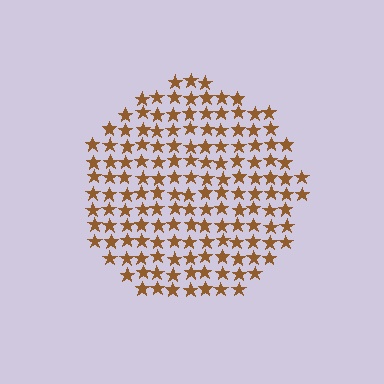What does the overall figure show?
The overall figure shows a circle.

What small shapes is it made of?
It is made of small stars.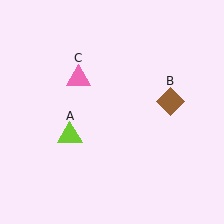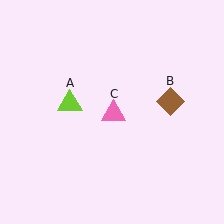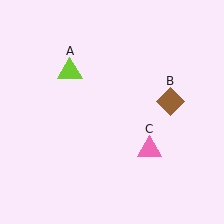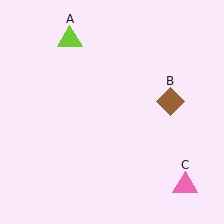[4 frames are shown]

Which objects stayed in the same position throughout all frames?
Brown diamond (object B) remained stationary.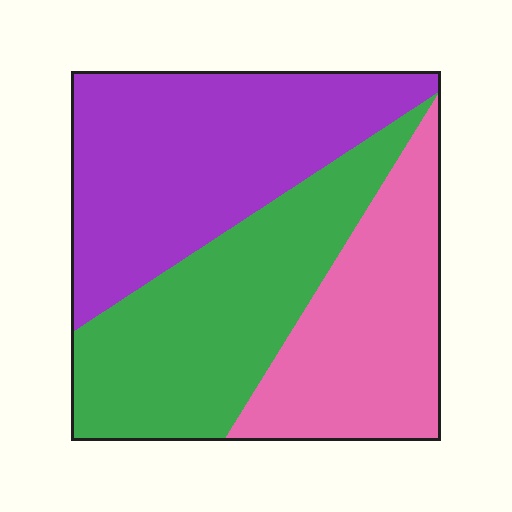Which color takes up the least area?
Pink, at roughly 30%.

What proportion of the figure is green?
Green covers 34% of the figure.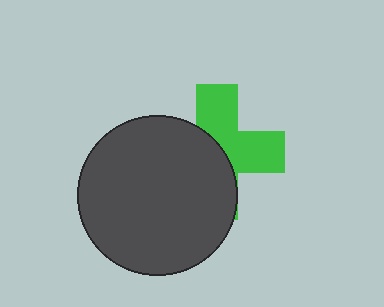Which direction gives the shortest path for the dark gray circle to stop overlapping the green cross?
Moving left gives the shortest separation.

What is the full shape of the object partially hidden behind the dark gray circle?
The partially hidden object is a green cross.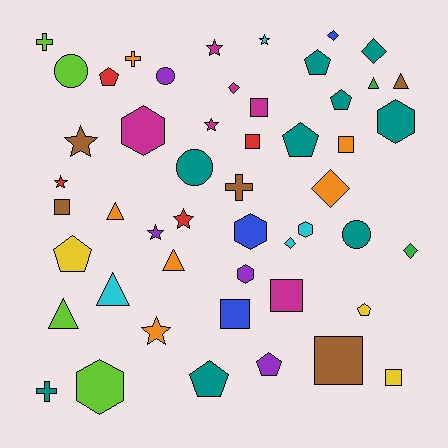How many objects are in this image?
There are 50 objects.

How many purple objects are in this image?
There are 4 purple objects.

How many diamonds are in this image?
There are 6 diamonds.